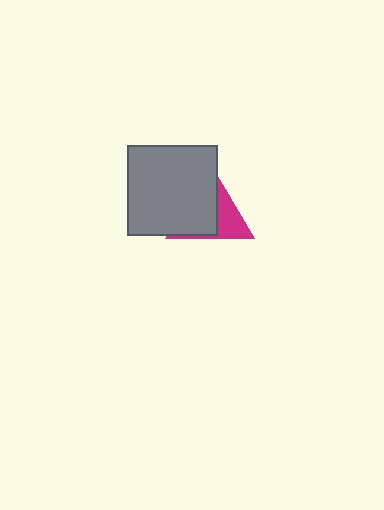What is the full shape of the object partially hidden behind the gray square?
The partially hidden object is a magenta triangle.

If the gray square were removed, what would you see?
You would see the complete magenta triangle.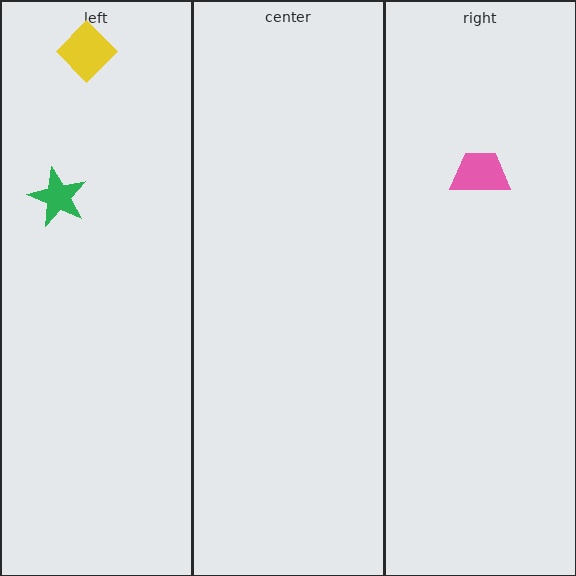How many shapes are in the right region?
1.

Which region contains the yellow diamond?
The left region.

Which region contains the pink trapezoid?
The right region.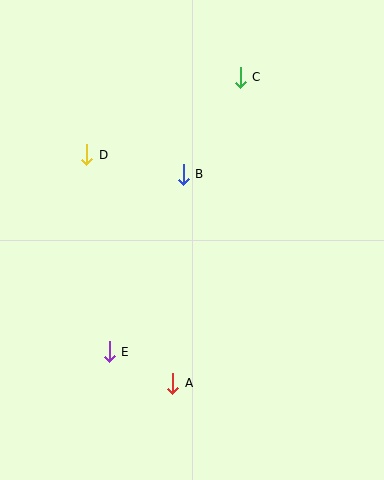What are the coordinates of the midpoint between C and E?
The midpoint between C and E is at (175, 215).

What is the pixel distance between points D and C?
The distance between D and C is 172 pixels.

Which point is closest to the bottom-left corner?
Point E is closest to the bottom-left corner.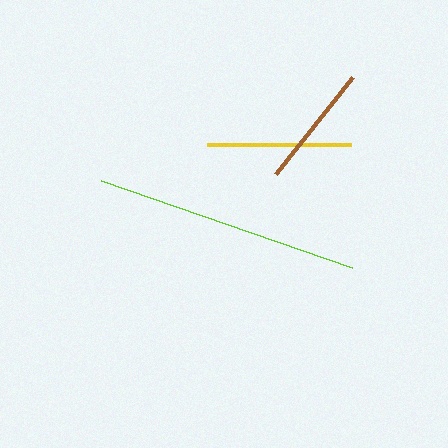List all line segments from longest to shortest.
From longest to shortest: lime, yellow, brown.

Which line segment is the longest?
The lime line is the longest at approximately 265 pixels.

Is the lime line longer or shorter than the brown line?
The lime line is longer than the brown line.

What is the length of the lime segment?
The lime segment is approximately 265 pixels long.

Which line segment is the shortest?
The brown line is the shortest at approximately 123 pixels.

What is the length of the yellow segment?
The yellow segment is approximately 144 pixels long.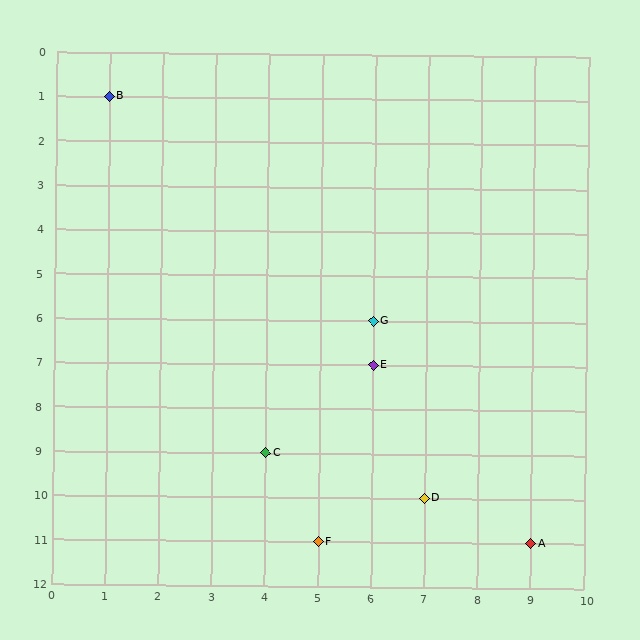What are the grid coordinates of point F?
Point F is at grid coordinates (5, 11).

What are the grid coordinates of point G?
Point G is at grid coordinates (6, 6).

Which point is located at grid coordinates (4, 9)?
Point C is at (4, 9).